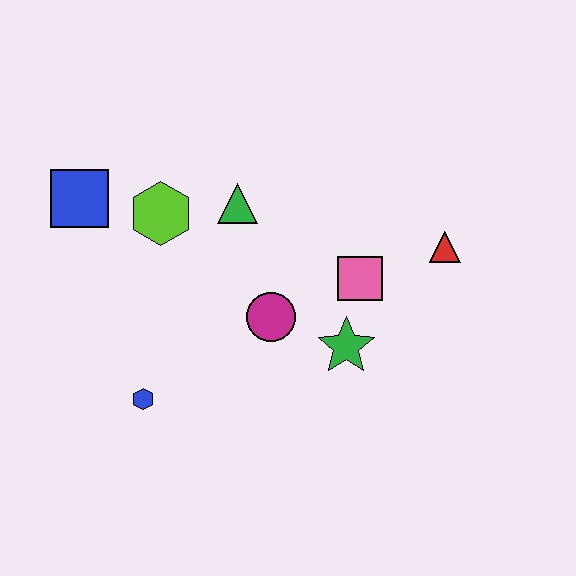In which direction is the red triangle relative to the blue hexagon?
The red triangle is to the right of the blue hexagon.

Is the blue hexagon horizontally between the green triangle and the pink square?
No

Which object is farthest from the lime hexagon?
The red triangle is farthest from the lime hexagon.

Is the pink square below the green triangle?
Yes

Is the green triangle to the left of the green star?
Yes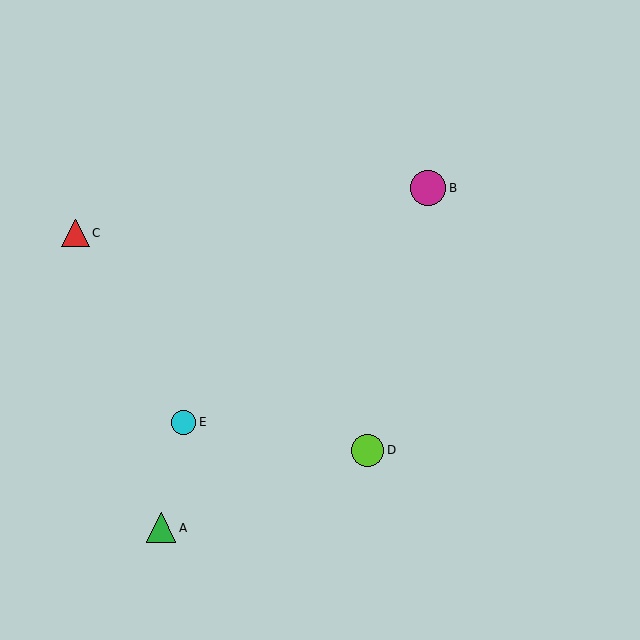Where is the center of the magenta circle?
The center of the magenta circle is at (428, 188).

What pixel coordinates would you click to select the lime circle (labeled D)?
Click at (368, 450) to select the lime circle D.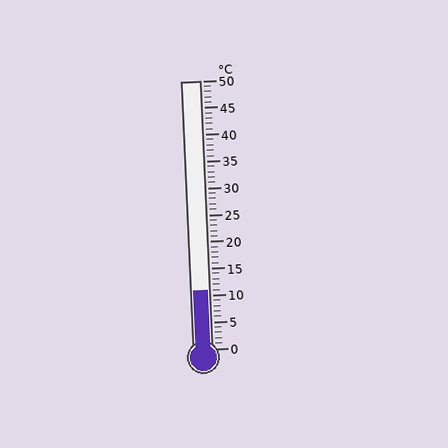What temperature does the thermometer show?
The thermometer shows approximately 11°C.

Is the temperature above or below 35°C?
The temperature is below 35°C.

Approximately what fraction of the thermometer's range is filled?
The thermometer is filled to approximately 20% of its range.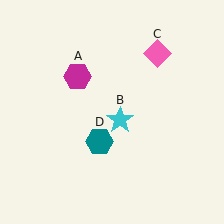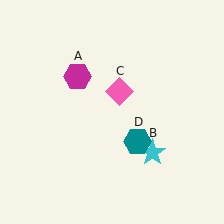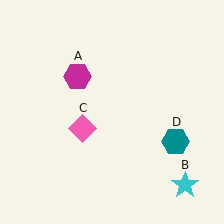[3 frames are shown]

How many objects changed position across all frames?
3 objects changed position: cyan star (object B), pink diamond (object C), teal hexagon (object D).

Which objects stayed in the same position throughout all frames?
Magenta hexagon (object A) remained stationary.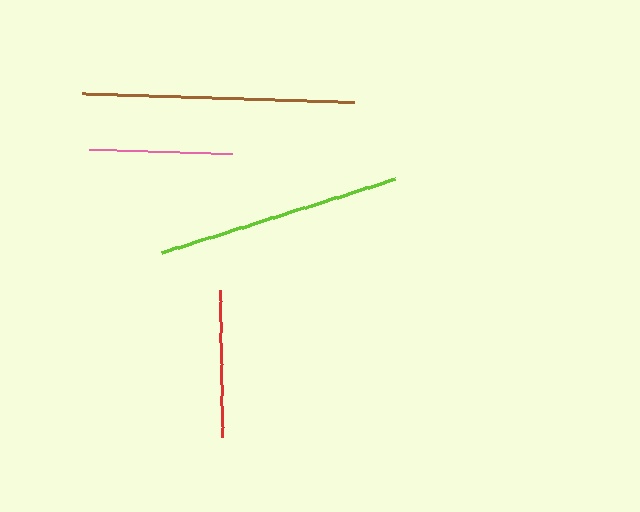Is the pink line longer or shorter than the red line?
The red line is longer than the pink line.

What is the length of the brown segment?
The brown segment is approximately 272 pixels long.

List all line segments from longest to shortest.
From longest to shortest: brown, lime, red, pink.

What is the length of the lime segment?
The lime segment is approximately 244 pixels long.